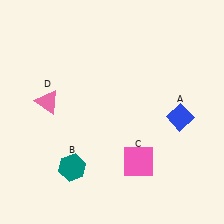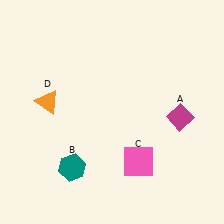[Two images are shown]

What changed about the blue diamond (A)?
In Image 1, A is blue. In Image 2, it changed to magenta.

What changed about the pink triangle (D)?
In Image 1, D is pink. In Image 2, it changed to orange.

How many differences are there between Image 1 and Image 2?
There are 2 differences between the two images.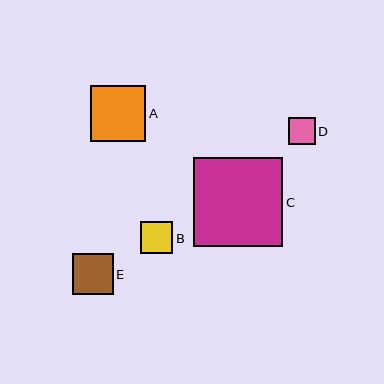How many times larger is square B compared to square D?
Square B is approximately 1.2 times the size of square D.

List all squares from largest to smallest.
From largest to smallest: C, A, E, B, D.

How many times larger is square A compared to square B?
Square A is approximately 1.7 times the size of square B.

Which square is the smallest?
Square D is the smallest with a size of approximately 27 pixels.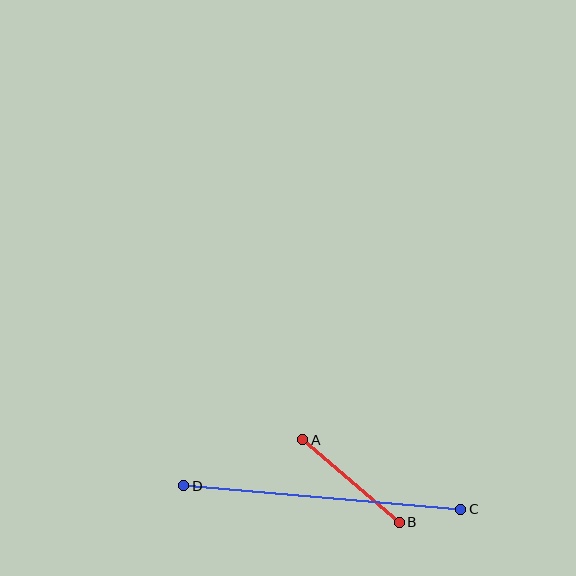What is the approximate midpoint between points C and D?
The midpoint is at approximately (322, 498) pixels.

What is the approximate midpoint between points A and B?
The midpoint is at approximately (351, 481) pixels.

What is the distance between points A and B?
The distance is approximately 127 pixels.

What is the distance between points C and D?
The distance is approximately 278 pixels.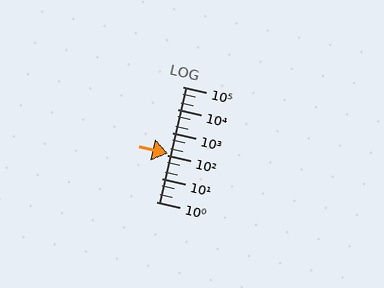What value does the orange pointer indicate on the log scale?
The pointer indicates approximately 120.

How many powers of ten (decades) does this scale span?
The scale spans 5 decades, from 1 to 100000.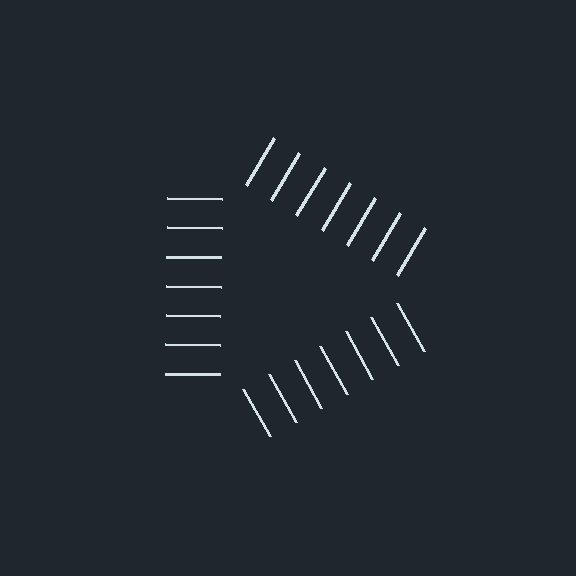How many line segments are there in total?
21 — 7 along each of the 3 edges.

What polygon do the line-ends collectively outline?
An illusory triangle — the line segments terminate on its edges but no continuous stroke is drawn.